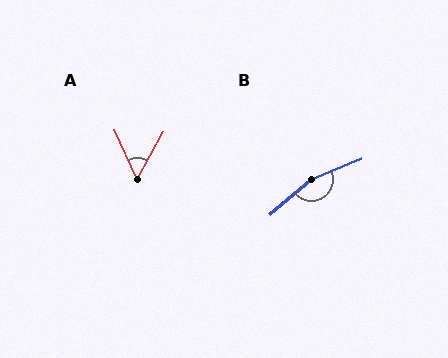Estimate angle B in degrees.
Approximately 161 degrees.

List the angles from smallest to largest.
A (53°), B (161°).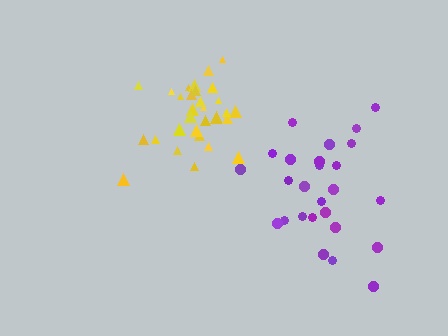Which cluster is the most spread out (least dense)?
Purple.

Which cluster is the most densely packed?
Yellow.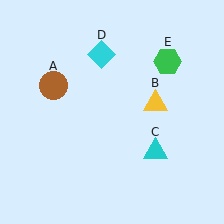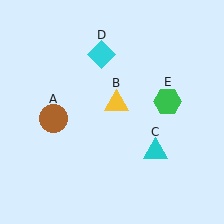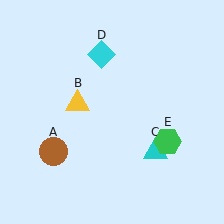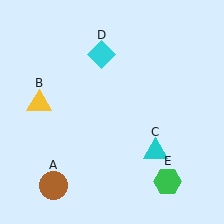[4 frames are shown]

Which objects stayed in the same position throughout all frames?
Cyan triangle (object C) and cyan diamond (object D) remained stationary.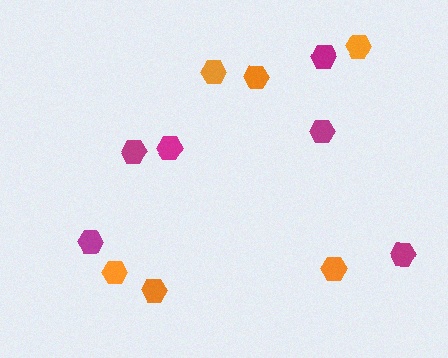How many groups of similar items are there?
There are 2 groups: one group of orange hexagons (6) and one group of magenta hexagons (6).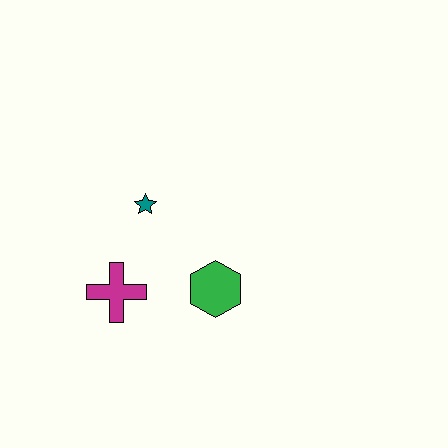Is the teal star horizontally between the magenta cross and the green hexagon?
Yes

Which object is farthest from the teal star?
The green hexagon is farthest from the teal star.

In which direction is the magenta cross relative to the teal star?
The magenta cross is below the teal star.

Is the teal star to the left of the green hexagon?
Yes